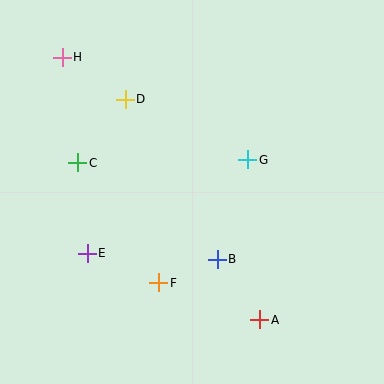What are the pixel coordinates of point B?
Point B is at (217, 259).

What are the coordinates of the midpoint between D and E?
The midpoint between D and E is at (106, 176).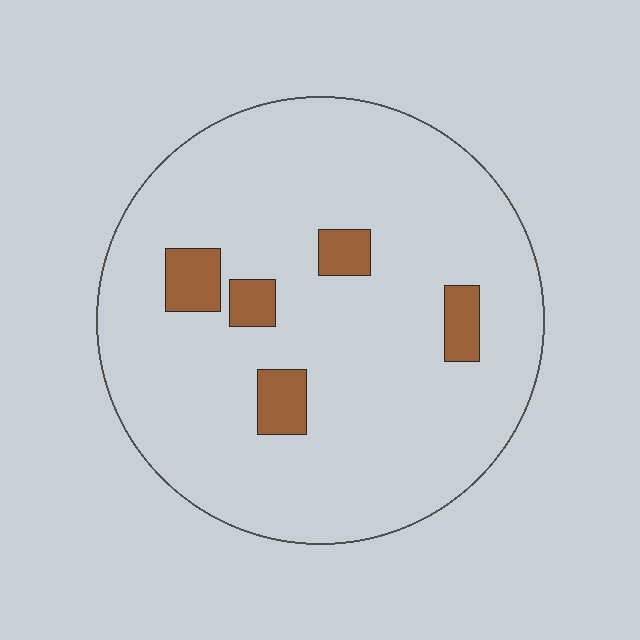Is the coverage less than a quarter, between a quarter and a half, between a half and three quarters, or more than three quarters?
Less than a quarter.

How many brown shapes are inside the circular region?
5.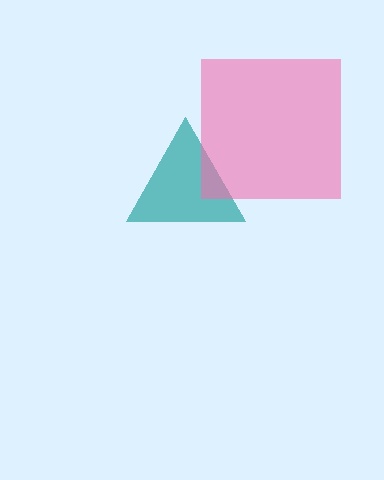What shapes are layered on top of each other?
The layered shapes are: a teal triangle, a pink square.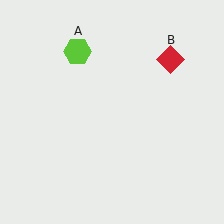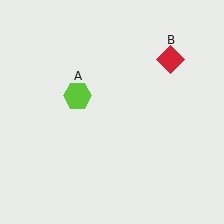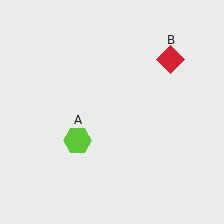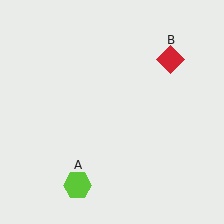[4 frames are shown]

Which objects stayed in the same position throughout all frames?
Red diamond (object B) remained stationary.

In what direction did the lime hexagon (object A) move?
The lime hexagon (object A) moved down.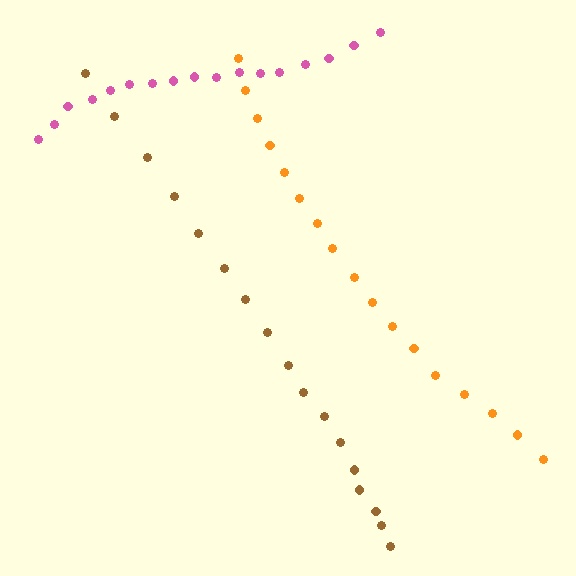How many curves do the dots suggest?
There are 3 distinct paths.